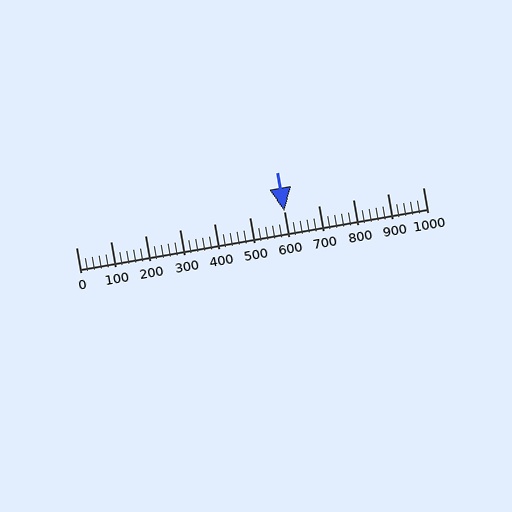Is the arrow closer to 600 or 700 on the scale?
The arrow is closer to 600.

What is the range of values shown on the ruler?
The ruler shows values from 0 to 1000.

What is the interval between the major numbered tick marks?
The major tick marks are spaced 100 units apart.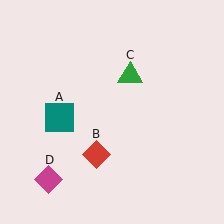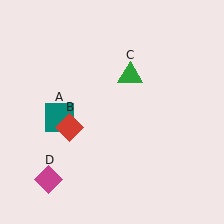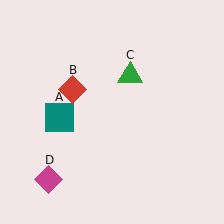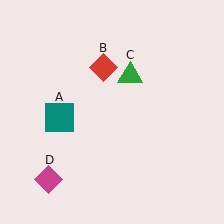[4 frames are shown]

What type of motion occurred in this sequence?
The red diamond (object B) rotated clockwise around the center of the scene.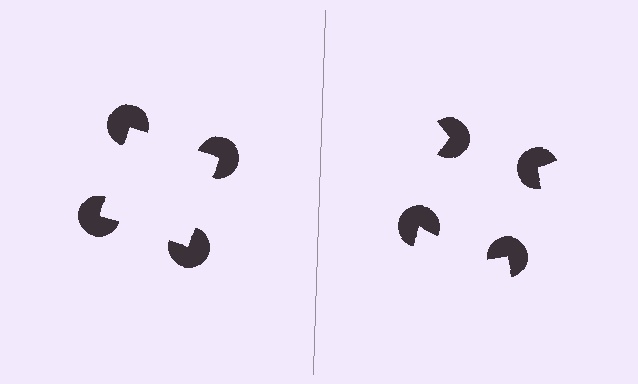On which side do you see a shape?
An illusory square appears on the left side. On the right side the wedge cuts are rotated, so no coherent shape forms.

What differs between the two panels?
The pac-man discs are positioned identically on both sides; only the wedge orientations differ. On the left they align to a square; on the right they are misaligned.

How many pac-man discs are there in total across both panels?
8 — 4 on each side.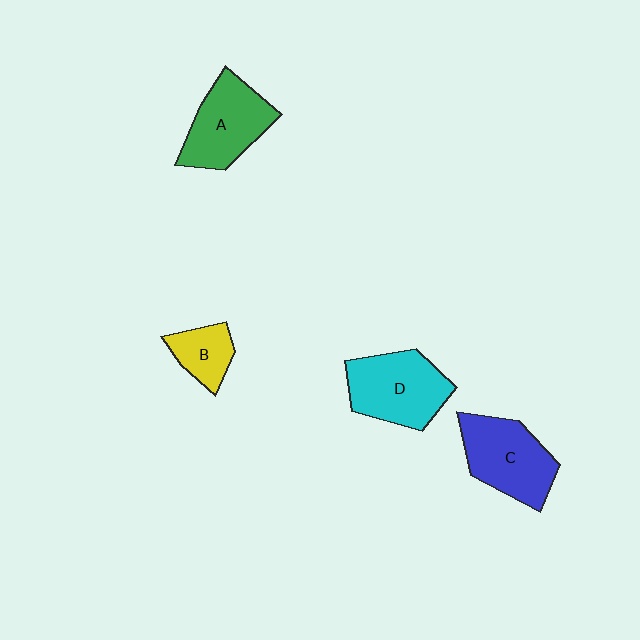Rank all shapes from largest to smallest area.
From largest to smallest: D (cyan), C (blue), A (green), B (yellow).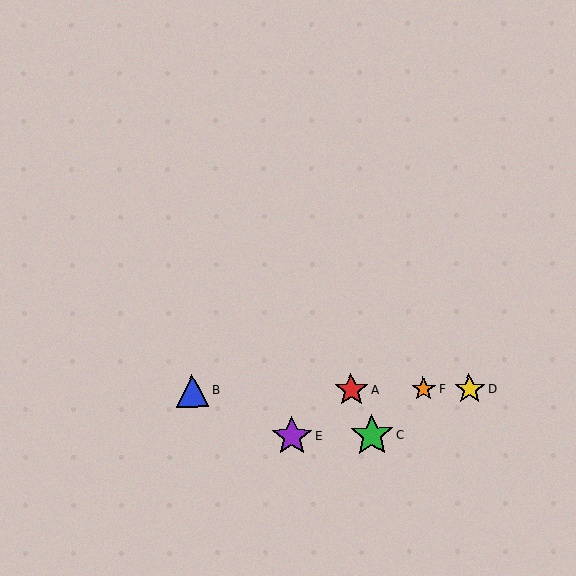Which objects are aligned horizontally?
Objects A, B, D, F are aligned horizontally.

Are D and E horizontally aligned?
No, D is at y≈389 and E is at y≈436.